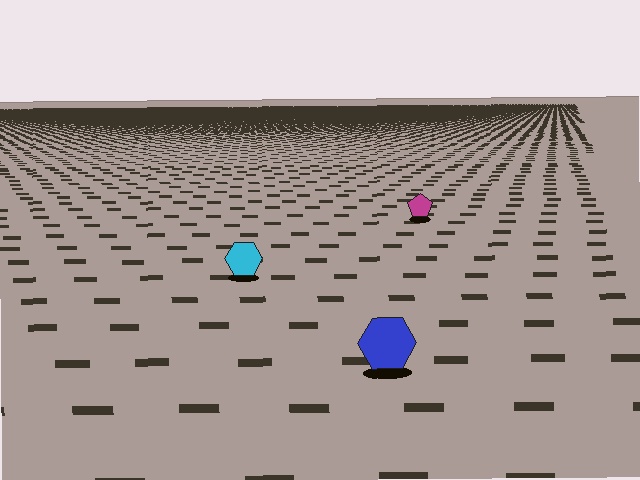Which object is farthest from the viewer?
The magenta pentagon is farthest from the viewer. It appears smaller and the ground texture around it is denser.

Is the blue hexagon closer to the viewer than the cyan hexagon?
Yes. The blue hexagon is closer — you can tell from the texture gradient: the ground texture is coarser near it.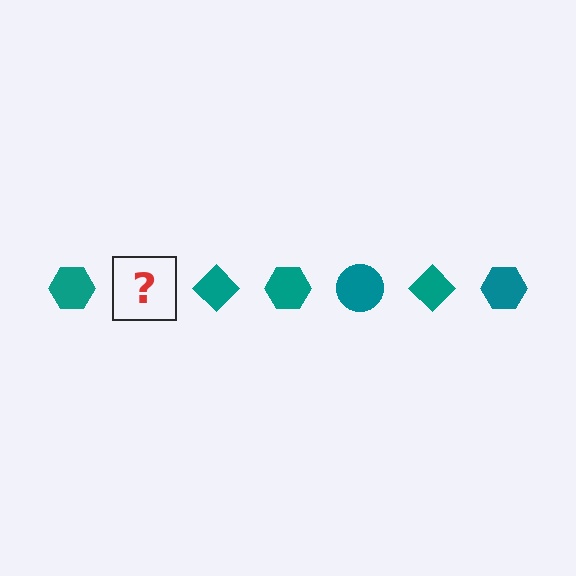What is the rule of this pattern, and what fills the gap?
The rule is that the pattern cycles through hexagon, circle, diamond shapes in teal. The gap should be filled with a teal circle.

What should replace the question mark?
The question mark should be replaced with a teal circle.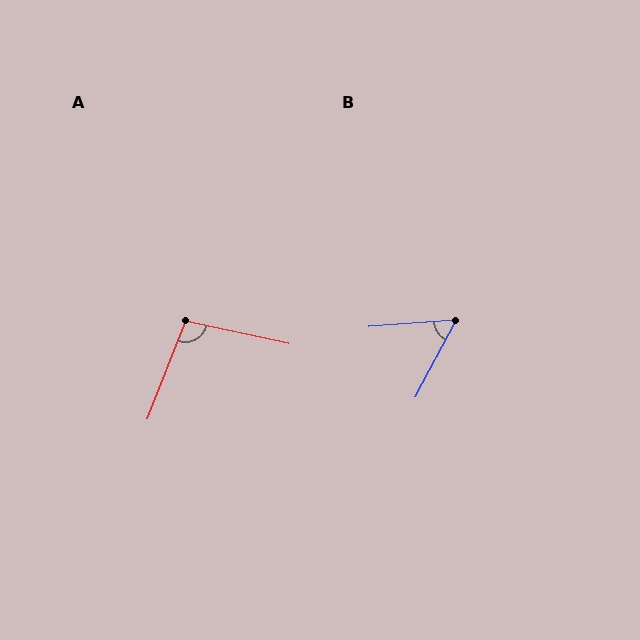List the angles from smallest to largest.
B (57°), A (99°).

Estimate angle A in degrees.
Approximately 99 degrees.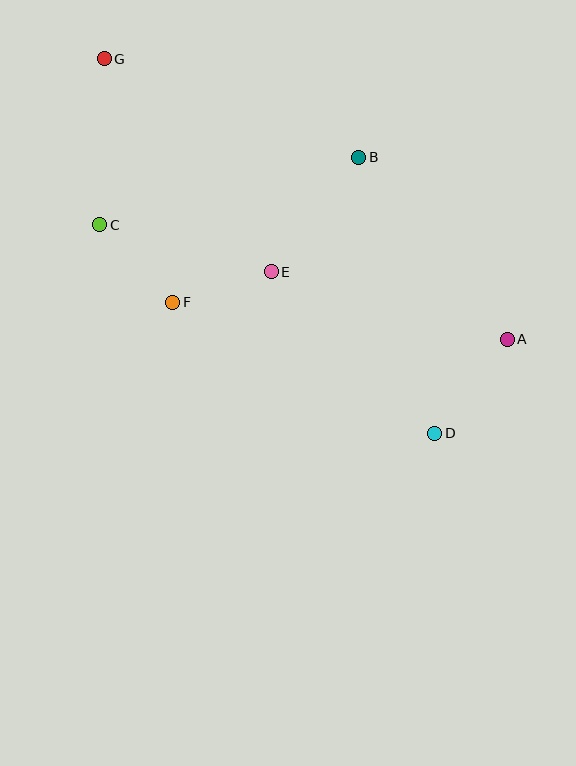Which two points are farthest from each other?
Points D and G are farthest from each other.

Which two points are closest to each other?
Points E and F are closest to each other.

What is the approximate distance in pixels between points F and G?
The distance between F and G is approximately 253 pixels.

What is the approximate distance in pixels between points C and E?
The distance between C and E is approximately 178 pixels.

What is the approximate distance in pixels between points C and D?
The distance between C and D is approximately 395 pixels.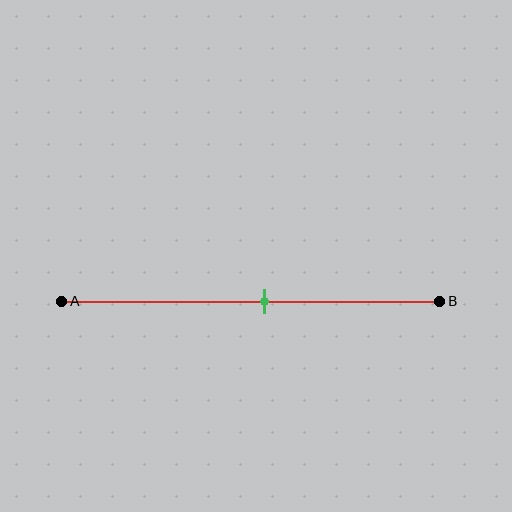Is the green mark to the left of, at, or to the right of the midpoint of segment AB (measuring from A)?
The green mark is to the right of the midpoint of segment AB.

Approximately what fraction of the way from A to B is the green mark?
The green mark is approximately 55% of the way from A to B.